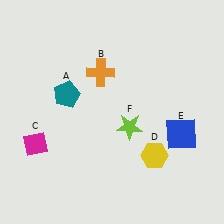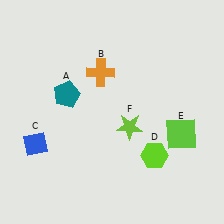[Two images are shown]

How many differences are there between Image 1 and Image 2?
There are 3 differences between the two images.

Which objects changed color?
C changed from magenta to blue. D changed from yellow to lime. E changed from blue to lime.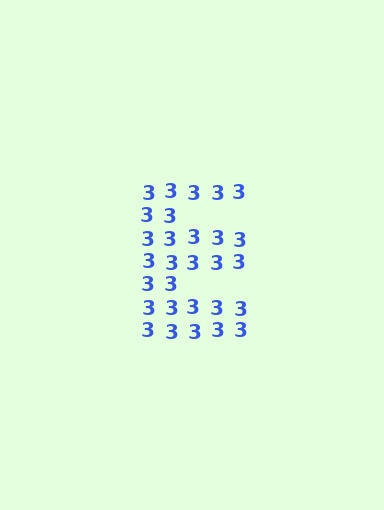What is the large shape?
The large shape is the letter E.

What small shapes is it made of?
It is made of small digit 3's.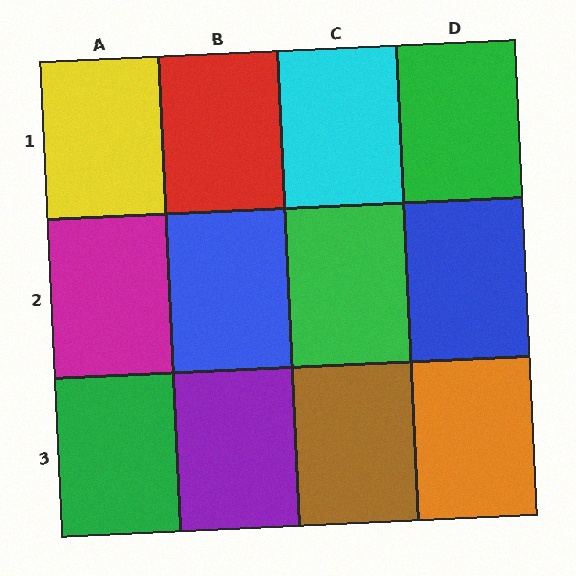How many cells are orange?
1 cell is orange.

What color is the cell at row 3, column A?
Green.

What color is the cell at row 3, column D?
Orange.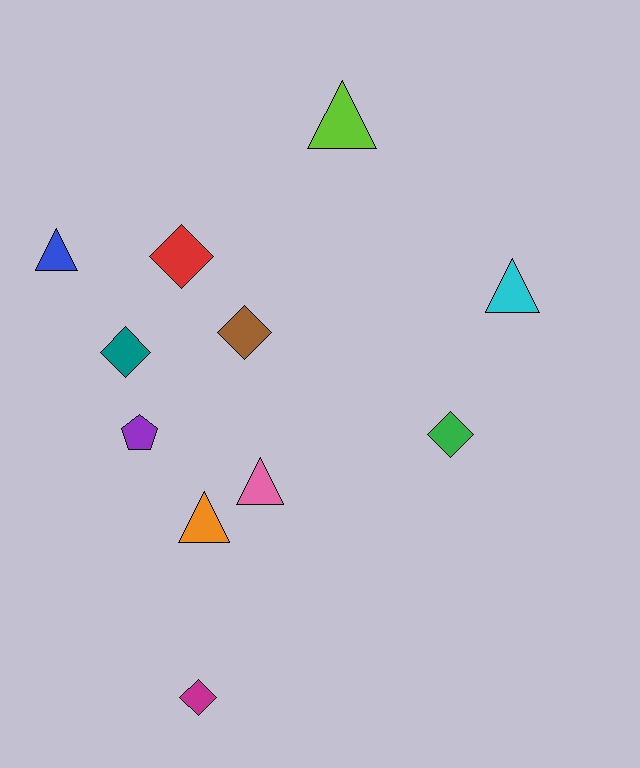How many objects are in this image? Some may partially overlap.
There are 11 objects.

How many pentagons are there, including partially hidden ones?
There is 1 pentagon.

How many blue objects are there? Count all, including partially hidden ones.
There is 1 blue object.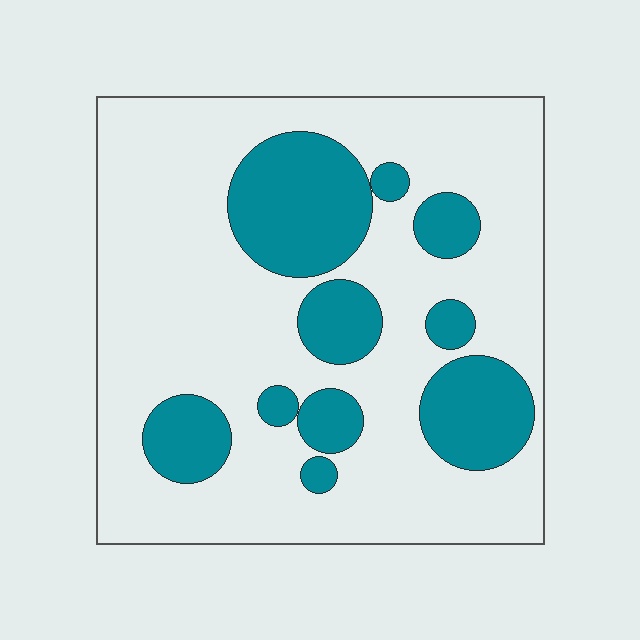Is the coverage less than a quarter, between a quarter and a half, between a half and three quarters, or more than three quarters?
Between a quarter and a half.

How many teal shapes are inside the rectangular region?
10.